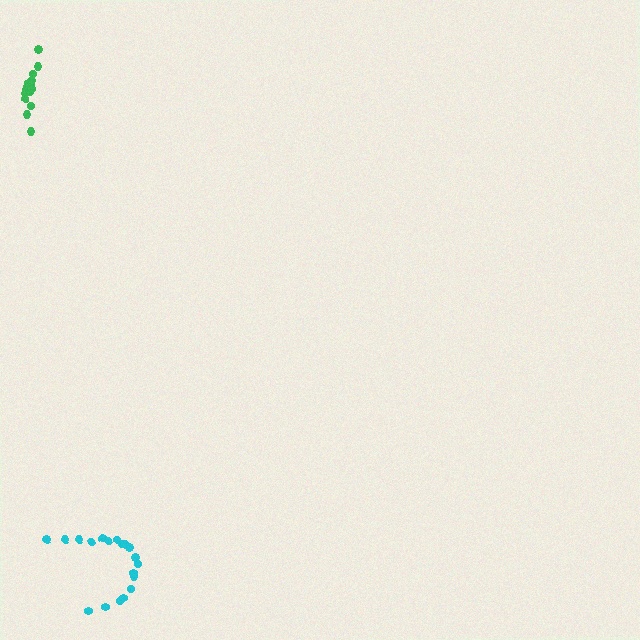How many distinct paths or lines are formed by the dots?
There are 2 distinct paths.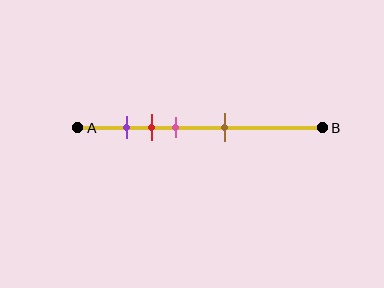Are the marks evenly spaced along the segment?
No, the marks are not evenly spaced.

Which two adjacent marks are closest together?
The purple and red marks are the closest adjacent pair.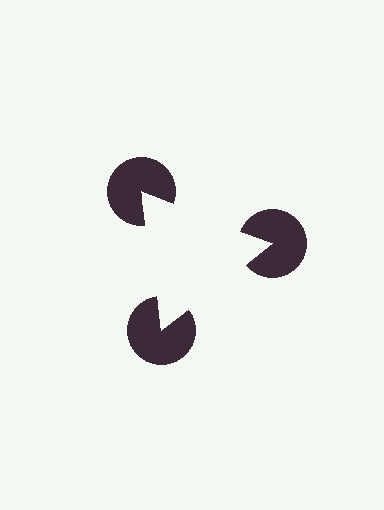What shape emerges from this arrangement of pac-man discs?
An illusory triangle — its edges are inferred from the aligned wedge cuts in the pac-man discs, not physically drawn.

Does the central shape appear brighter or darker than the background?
It typically appears slightly brighter than the background, even though no actual brightness change is drawn.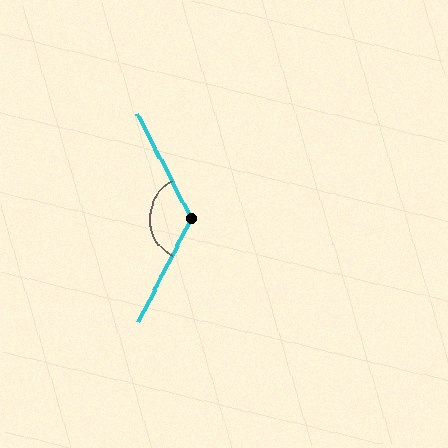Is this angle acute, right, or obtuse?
It is obtuse.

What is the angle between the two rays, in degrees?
Approximately 126 degrees.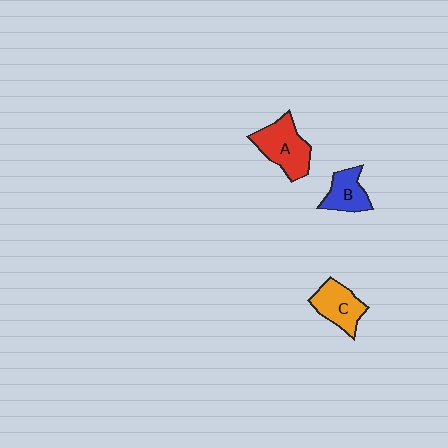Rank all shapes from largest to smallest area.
From largest to smallest: A (red), C (orange), B (blue).